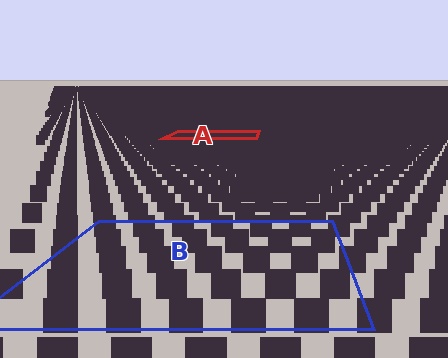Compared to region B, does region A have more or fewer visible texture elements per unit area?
Region A has more texture elements per unit area — they are packed more densely because it is farther away.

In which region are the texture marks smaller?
The texture marks are smaller in region A, because it is farther away.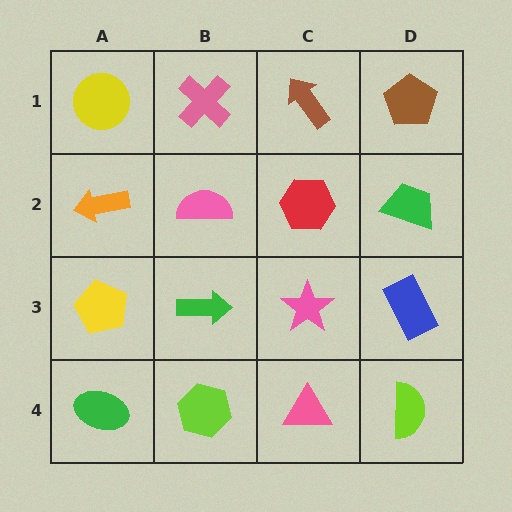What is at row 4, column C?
A pink triangle.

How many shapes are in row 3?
4 shapes.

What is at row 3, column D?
A blue rectangle.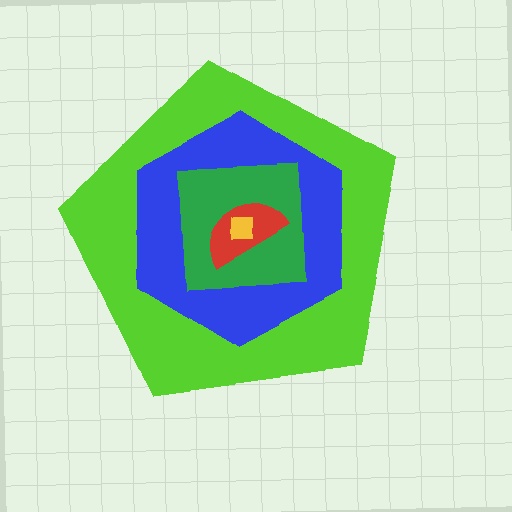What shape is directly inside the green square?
The red semicircle.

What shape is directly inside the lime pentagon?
The blue hexagon.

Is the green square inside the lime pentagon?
Yes.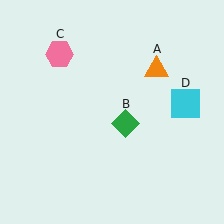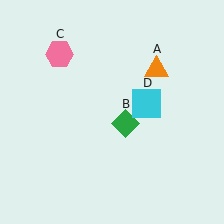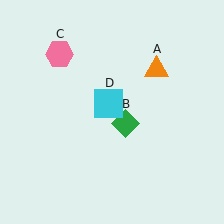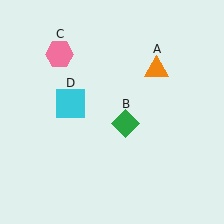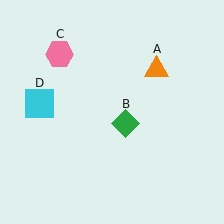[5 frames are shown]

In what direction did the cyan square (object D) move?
The cyan square (object D) moved left.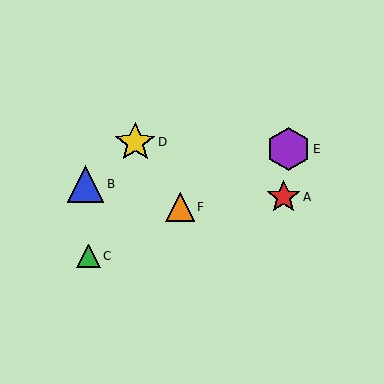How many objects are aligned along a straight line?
3 objects (C, E, F) are aligned along a straight line.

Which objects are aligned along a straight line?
Objects C, E, F are aligned along a straight line.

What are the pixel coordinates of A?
Object A is at (284, 197).